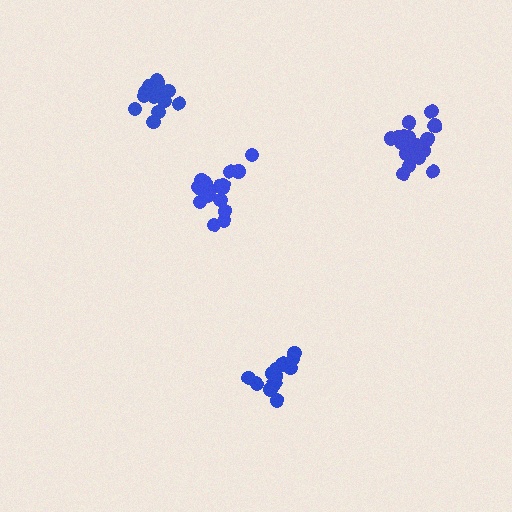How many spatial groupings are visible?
There are 4 spatial groupings.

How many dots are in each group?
Group 1: 18 dots, Group 2: 19 dots, Group 3: 15 dots, Group 4: 14 dots (66 total).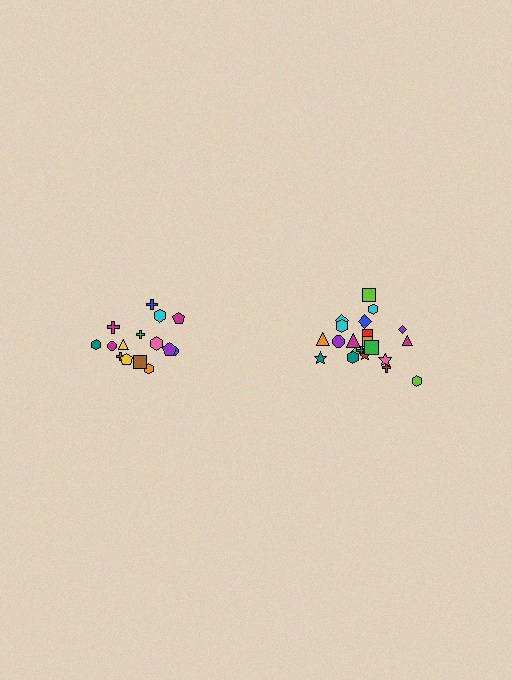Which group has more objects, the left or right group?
The right group.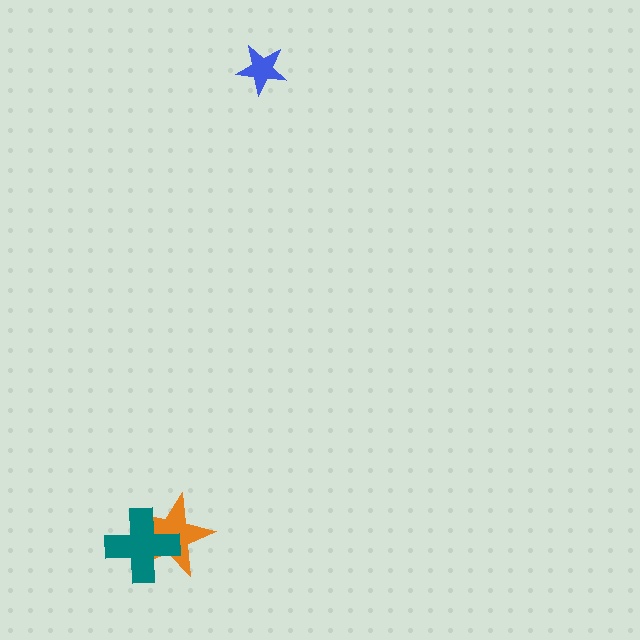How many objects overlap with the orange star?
1 object overlaps with the orange star.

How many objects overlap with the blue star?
0 objects overlap with the blue star.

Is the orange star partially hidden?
Yes, it is partially covered by another shape.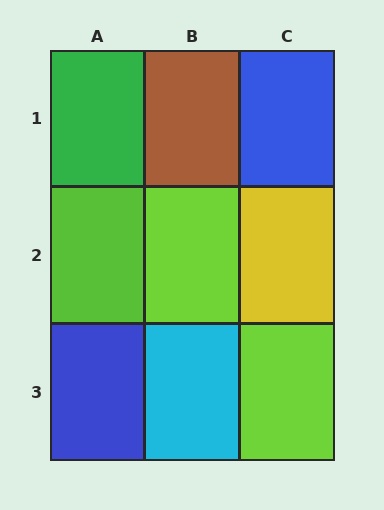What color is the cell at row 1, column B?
Brown.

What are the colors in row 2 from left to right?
Lime, lime, yellow.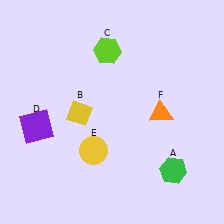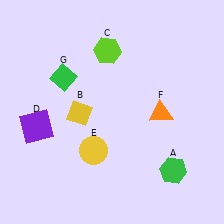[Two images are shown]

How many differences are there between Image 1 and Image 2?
There is 1 difference between the two images.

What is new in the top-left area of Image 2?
A green diamond (G) was added in the top-left area of Image 2.